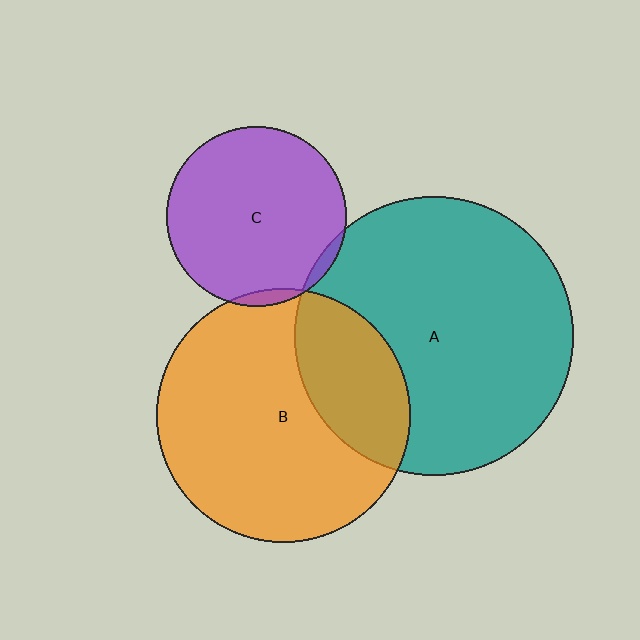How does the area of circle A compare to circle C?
Approximately 2.4 times.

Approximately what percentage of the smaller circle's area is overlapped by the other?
Approximately 5%.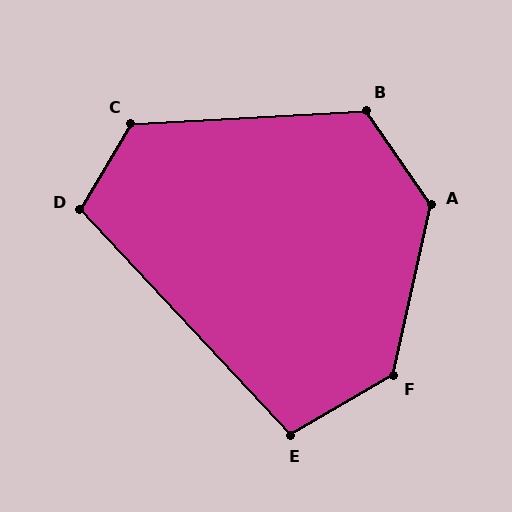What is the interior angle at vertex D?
Approximately 106 degrees (obtuse).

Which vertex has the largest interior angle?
A, at approximately 133 degrees.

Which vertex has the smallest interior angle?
E, at approximately 103 degrees.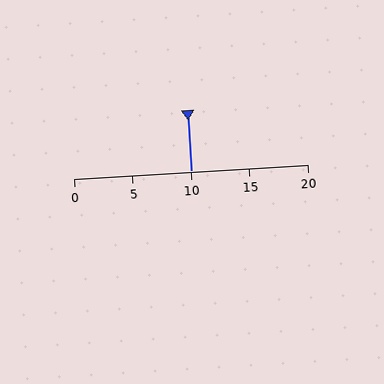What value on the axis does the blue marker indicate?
The marker indicates approximately 10.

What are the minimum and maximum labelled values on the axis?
The axis runs from 0 to 20.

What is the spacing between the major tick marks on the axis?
The major ticks are spaced 5 apart.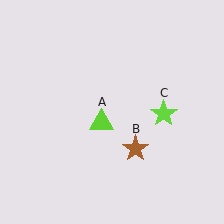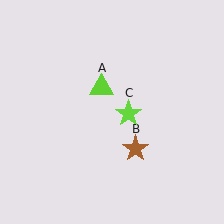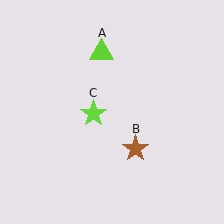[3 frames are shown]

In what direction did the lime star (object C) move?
The lime star (object C) moved left.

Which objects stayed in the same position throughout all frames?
Brown star (object B) remained stationary.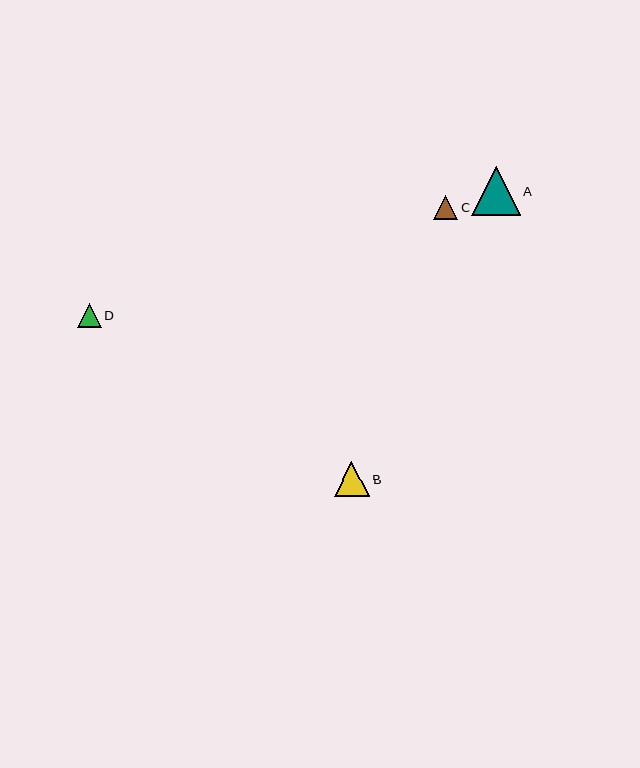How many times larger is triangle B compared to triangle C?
Triangle B is approximately 1.5 times the size of triangle C.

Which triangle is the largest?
Triangle A is the largest with a size of approximately 49 pixels.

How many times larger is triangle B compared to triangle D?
Triangle B is approximately 1.5 times the size of triangle D.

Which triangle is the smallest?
Triangle C is the smallest with a size of approximately 24 pixels.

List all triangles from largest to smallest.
From largest to smallest: A, B, D, C.